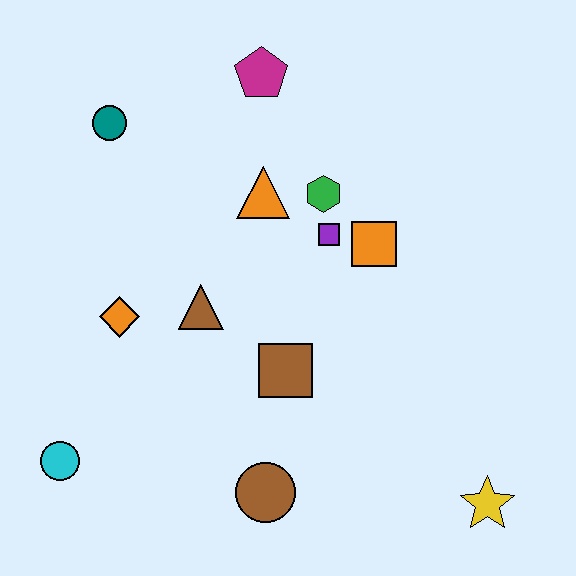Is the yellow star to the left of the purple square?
No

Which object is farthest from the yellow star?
The teal circle is farthest from the yellow star.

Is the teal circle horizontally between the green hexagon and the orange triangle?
No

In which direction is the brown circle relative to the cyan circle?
The brown circle is to the right of the cyan circle.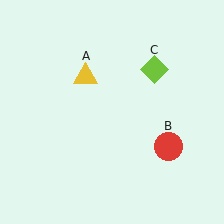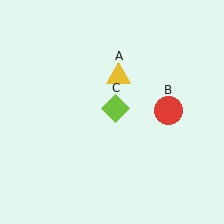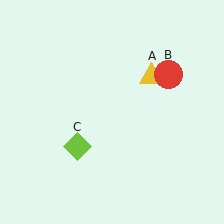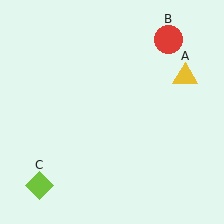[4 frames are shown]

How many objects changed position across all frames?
3 objects changed position: yellow triangle (object A), red circle (object B), lime diamond (object C).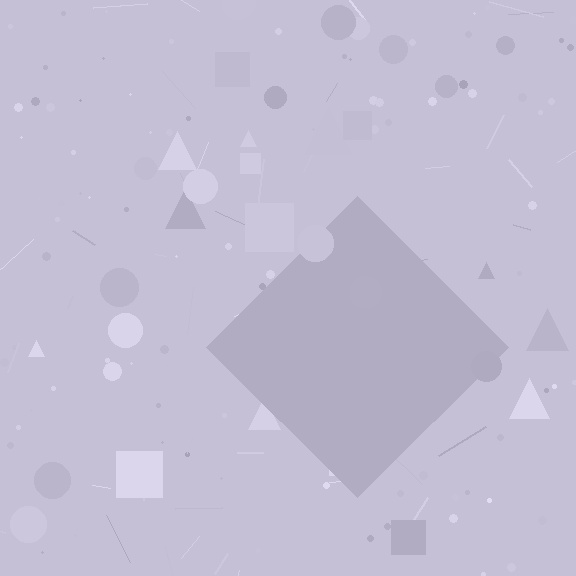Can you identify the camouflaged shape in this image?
The camouflaged shape is a diamond.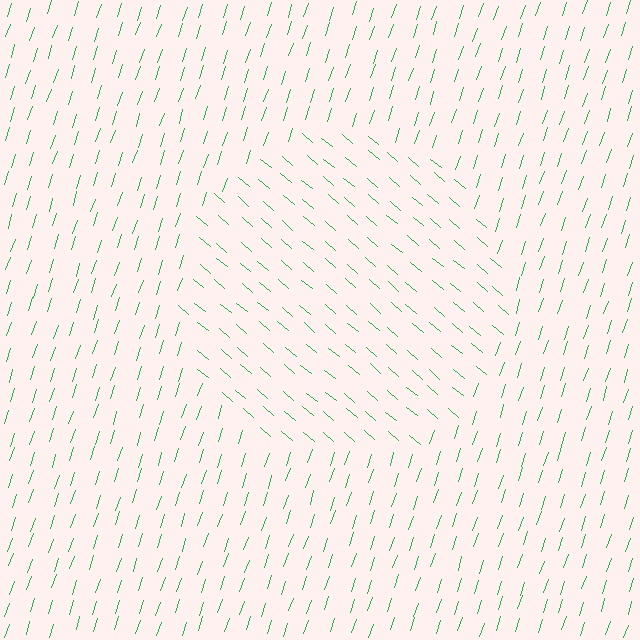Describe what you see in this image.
The image is filled with small green line segments. A circle region in the image has lines oriented differently from the surrounding lines, creating a visible texture boundary.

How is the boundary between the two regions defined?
The boundary is defined purely by a change in line orientation (approximately 68 degrees difference). All lines are the same color and thickness.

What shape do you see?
I see a circle.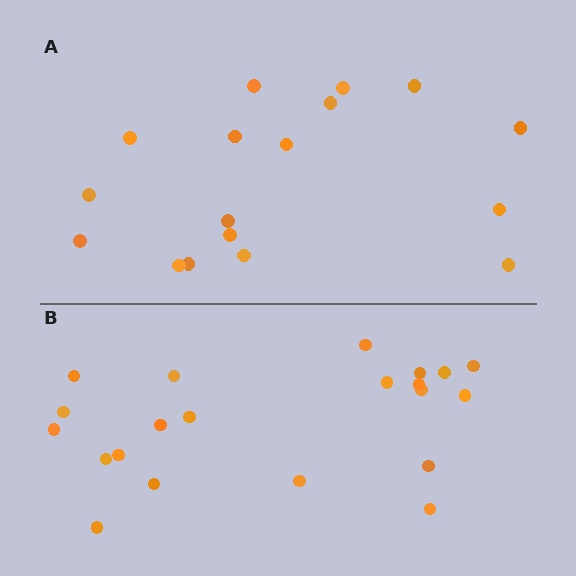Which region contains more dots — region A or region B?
Region B (the bottom region) has more dots.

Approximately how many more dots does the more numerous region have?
Region B has about 4 more dots than region A.